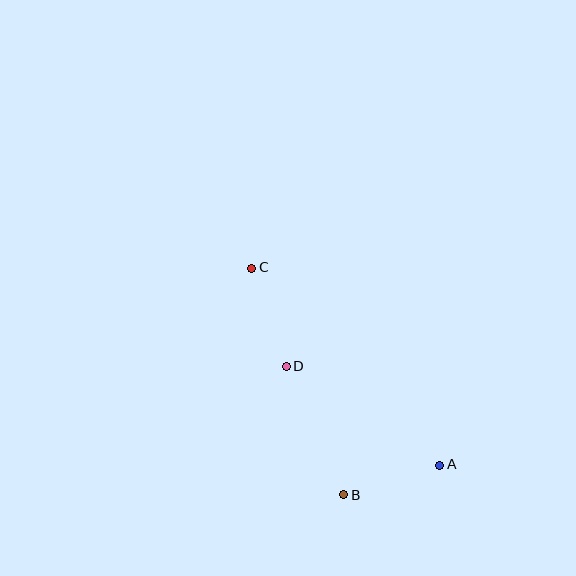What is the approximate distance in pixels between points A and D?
The distance between A and D is approximately 182 pixels.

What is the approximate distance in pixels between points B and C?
The distance between B and C is approximately 246 pixels.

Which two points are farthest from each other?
Points A and C are farthest from each other.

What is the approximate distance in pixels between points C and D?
The distance between C and D is approximately 105 pixels.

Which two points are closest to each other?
Points A and B are closest to each other.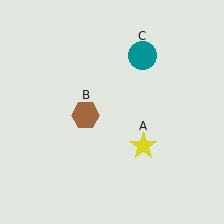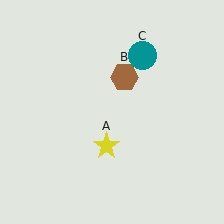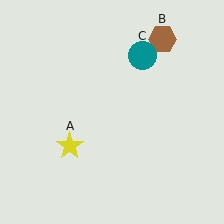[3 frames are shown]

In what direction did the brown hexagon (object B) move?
The brown hexagon (object B) moved up and to the right.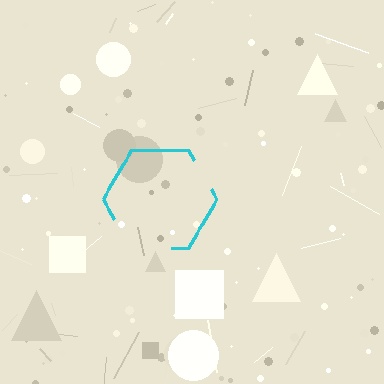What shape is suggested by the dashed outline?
The dashed outline suggests a hexagon.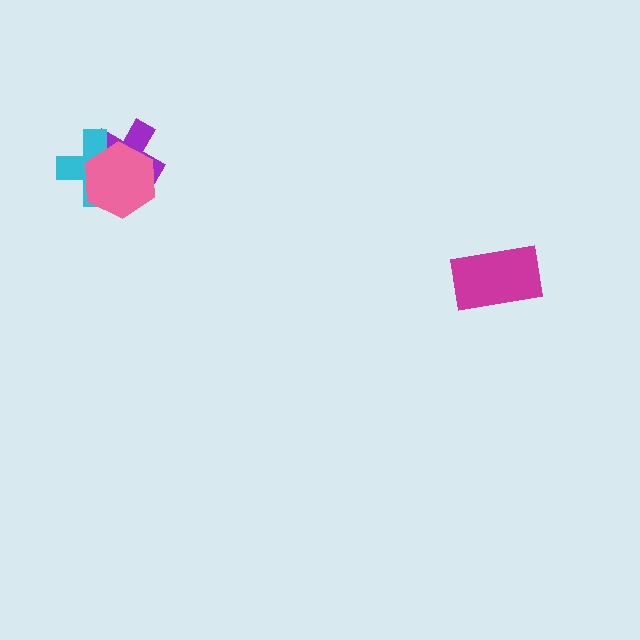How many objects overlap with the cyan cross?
2 objects overlap with the cyan cross.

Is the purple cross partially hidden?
Yes, it is partially covered by another shape.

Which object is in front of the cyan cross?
The pink hexagon is in front of the cyan cross.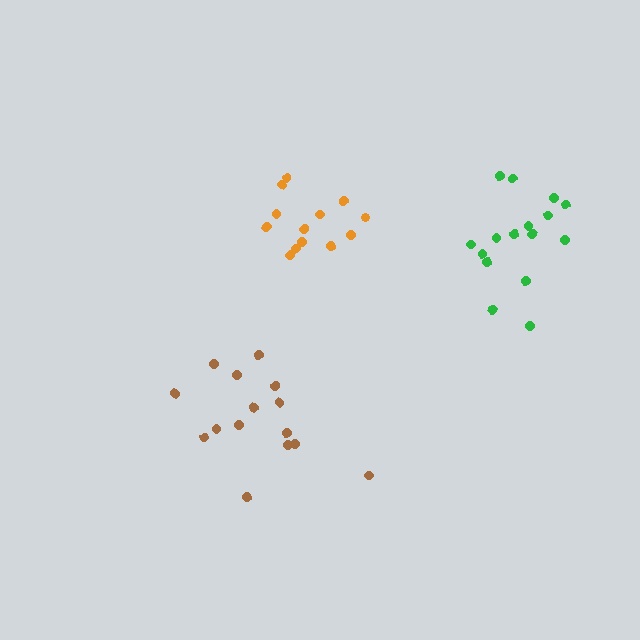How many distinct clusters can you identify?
There are 3 distinct clusters.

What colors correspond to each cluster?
The clusters are colored: green, orange, brown.